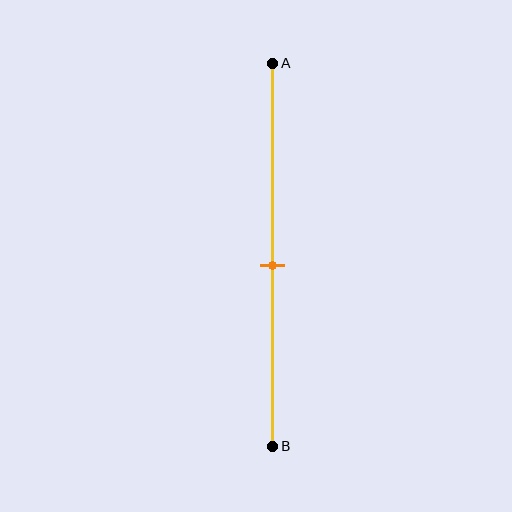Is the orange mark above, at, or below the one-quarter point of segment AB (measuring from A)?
The orange mark is below the one-quarter point of segment AB.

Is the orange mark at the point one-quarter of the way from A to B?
No, the mark is at about 55% from A, not at the 25% one-quarter point.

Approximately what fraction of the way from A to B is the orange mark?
The orange mark is approximately 55% of the way from A to B.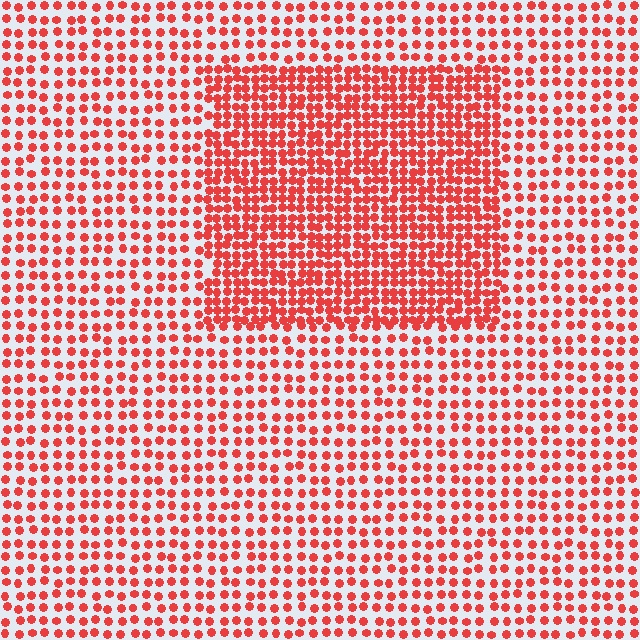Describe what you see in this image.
The image contains small red elements arranged at two different densities. A rectangle-shaped region is visible where the elements are more densely packed than the surrounding area.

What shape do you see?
I see a rectangle.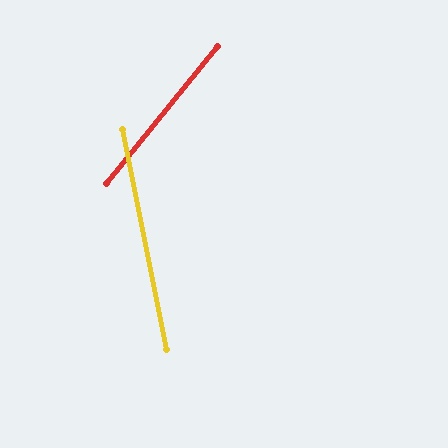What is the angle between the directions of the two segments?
Approximately 51 degrees.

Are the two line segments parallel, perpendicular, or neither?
Neither parallel nor perpendicular — they differ by about 51°.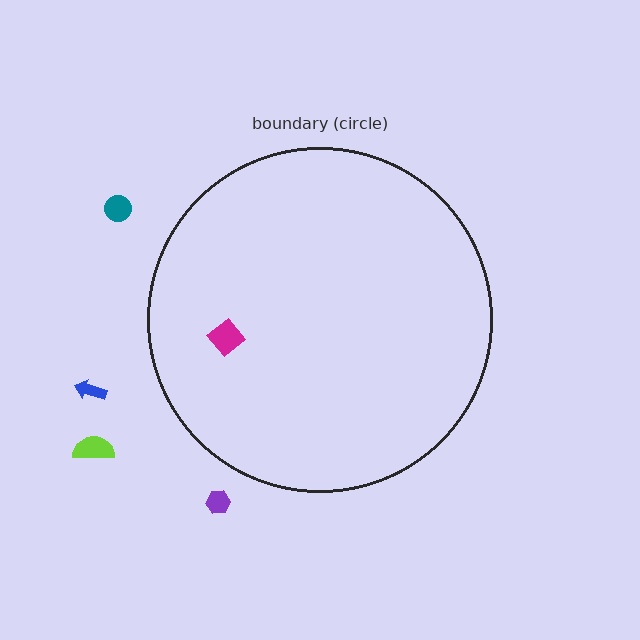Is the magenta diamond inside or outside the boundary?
Inside.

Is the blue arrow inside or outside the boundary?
Outside.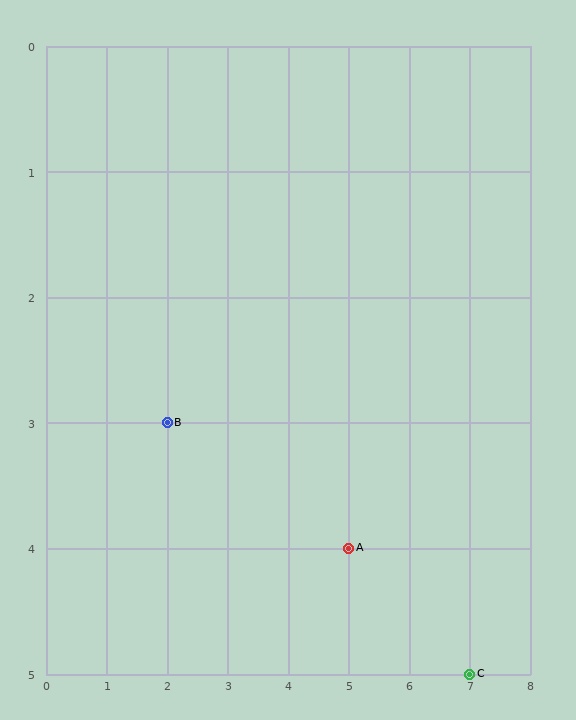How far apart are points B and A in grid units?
Points B and A are 3 columns and 1 row apart (about 3.2 grid units diagonally).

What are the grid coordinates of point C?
Point C is at grid coordinates (7, 5).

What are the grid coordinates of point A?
Point A is at grid coordinates (5, 4).